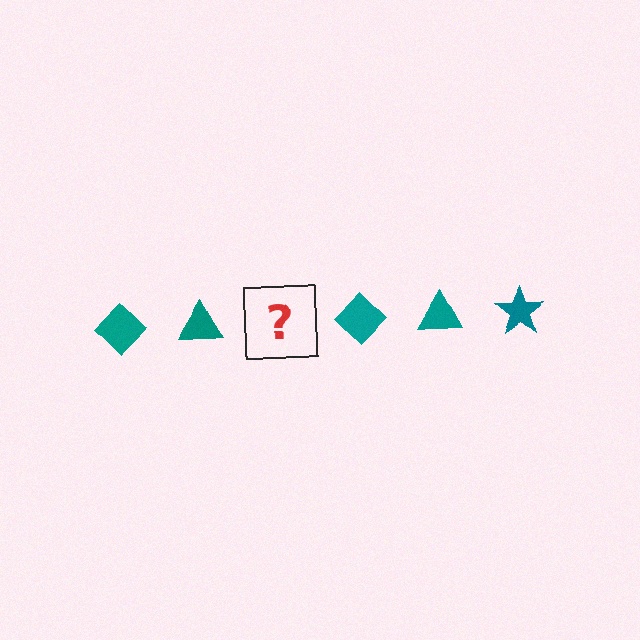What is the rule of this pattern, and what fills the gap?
The rule is that the pattern cycles through diamond, triangle, star shapes in teal. The gap should be filled with a teal star.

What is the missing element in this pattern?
The missing element is a teal star.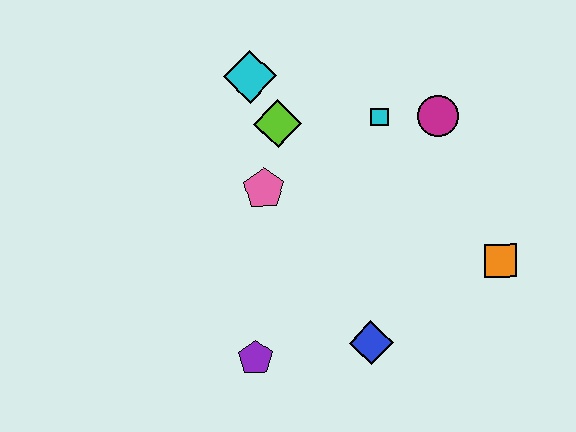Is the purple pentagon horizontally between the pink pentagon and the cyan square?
No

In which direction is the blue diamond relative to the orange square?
The blue diamond is to the left of the orange square.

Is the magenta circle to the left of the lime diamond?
No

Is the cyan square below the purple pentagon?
No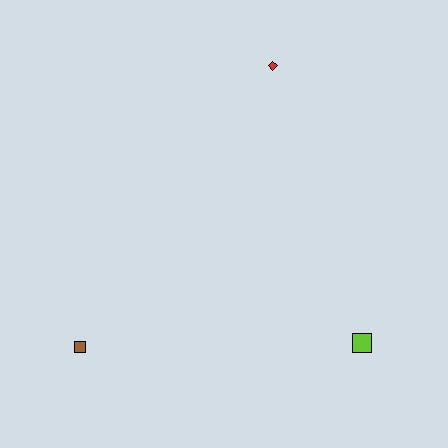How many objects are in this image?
There are 3 objects.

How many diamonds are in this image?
There is 1 diamond.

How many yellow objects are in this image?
There are no yellow objects.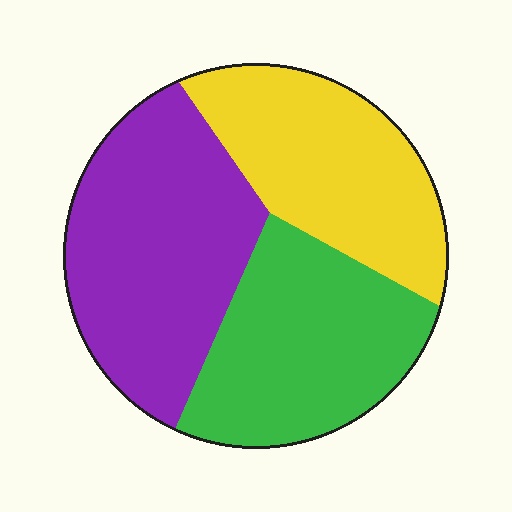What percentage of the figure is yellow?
Yellow takes up between a quarter and a half of the figure.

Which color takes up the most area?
Purple, at roughly 40%.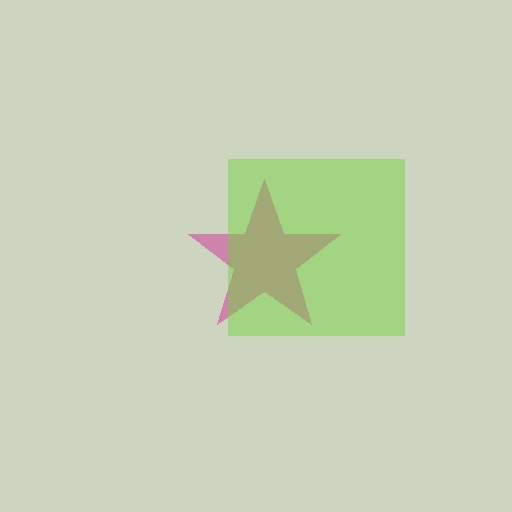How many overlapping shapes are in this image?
There are 2 overlapping shapes in the image.